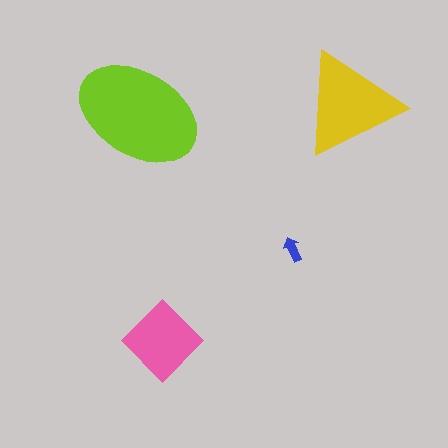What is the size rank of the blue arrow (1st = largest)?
4th.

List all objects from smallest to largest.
The blue arrow, the pink diamond, the yellow triangle, the lime ellipse.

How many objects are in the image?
There are 4 objects in the image.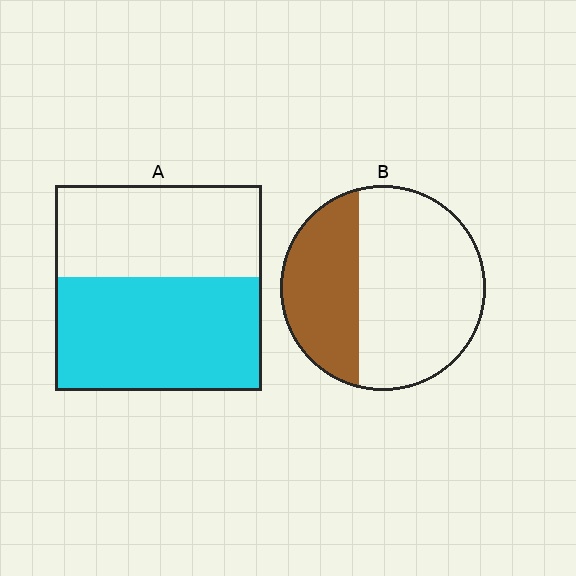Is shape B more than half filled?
No.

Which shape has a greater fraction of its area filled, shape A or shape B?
Shape A.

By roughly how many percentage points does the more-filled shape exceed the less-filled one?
By roughly 20 percentage points (A over B).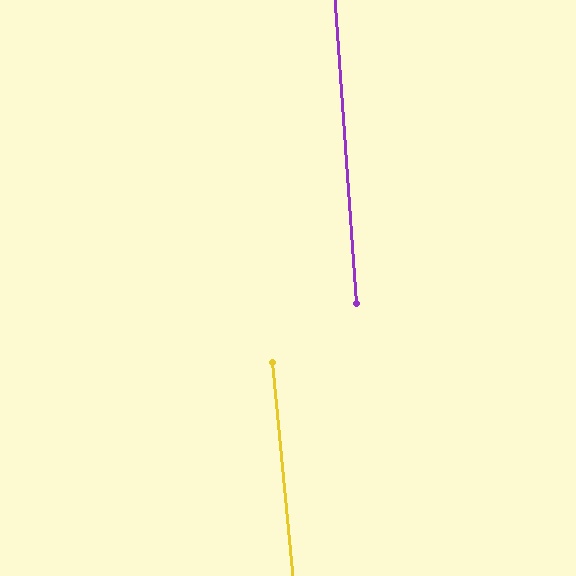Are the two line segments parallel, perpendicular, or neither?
Parallel — their directions differ by only 1.5°.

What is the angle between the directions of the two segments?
Approximately 2 degrees.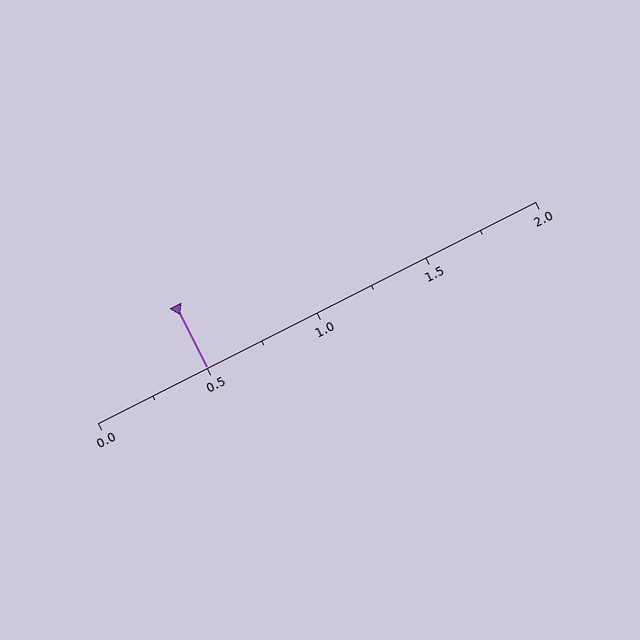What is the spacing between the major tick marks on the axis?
The major ticks are spaced 0.5 apart.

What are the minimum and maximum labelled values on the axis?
The axis runs from 0.0 to 2.0.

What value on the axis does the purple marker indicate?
The marker indicates approximately 0.5.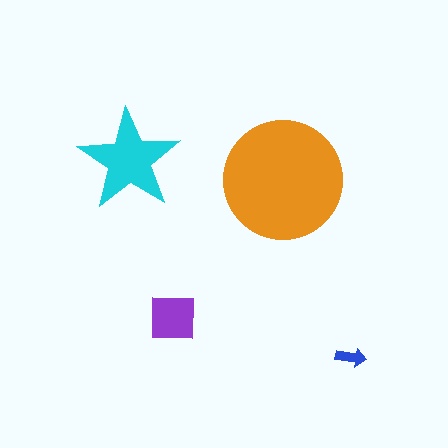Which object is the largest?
The orange circle.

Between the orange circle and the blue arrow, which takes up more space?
The orange circle.